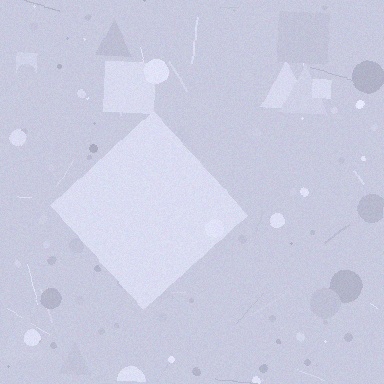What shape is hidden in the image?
A diamond is hidden in the image.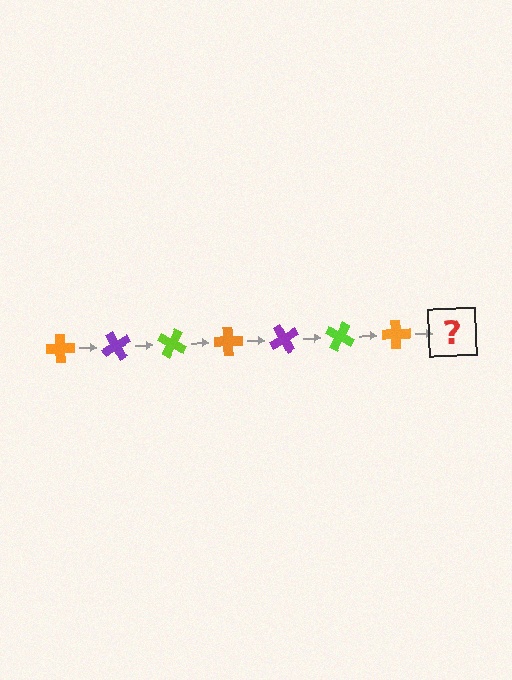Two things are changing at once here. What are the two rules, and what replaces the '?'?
The two rules are that it rotates 60 degrees each step and the color cycles through orange, purple, and lime. The '?' should be a purple cross, rotated 420 degrees from the start.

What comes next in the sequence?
The next element should be a purple cross, rotated 420 degrees from the start.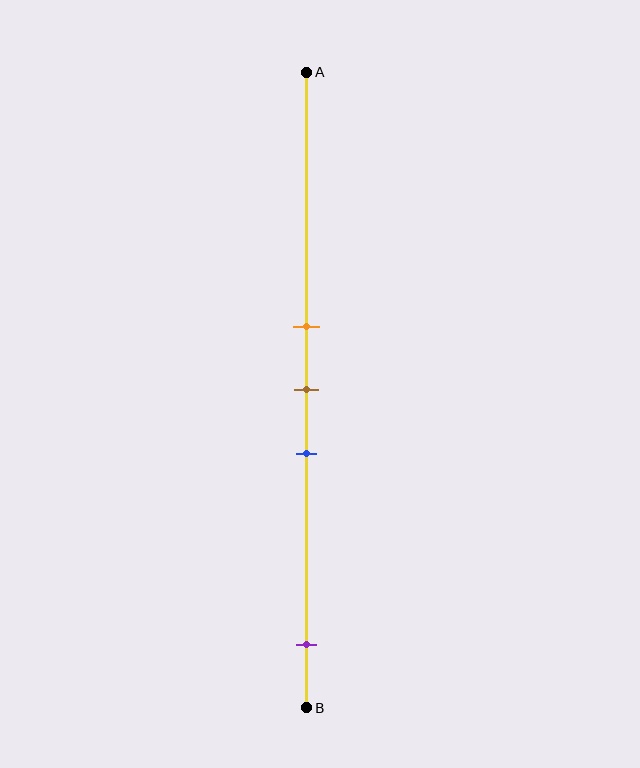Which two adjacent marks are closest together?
The orange and brown marks are the closest adjacent pair.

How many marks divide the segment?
There are 4 marks dividing the segment.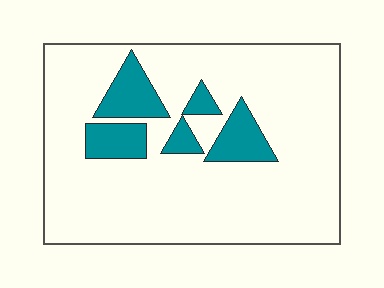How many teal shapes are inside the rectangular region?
5.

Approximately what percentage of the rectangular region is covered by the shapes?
Approximately 15%.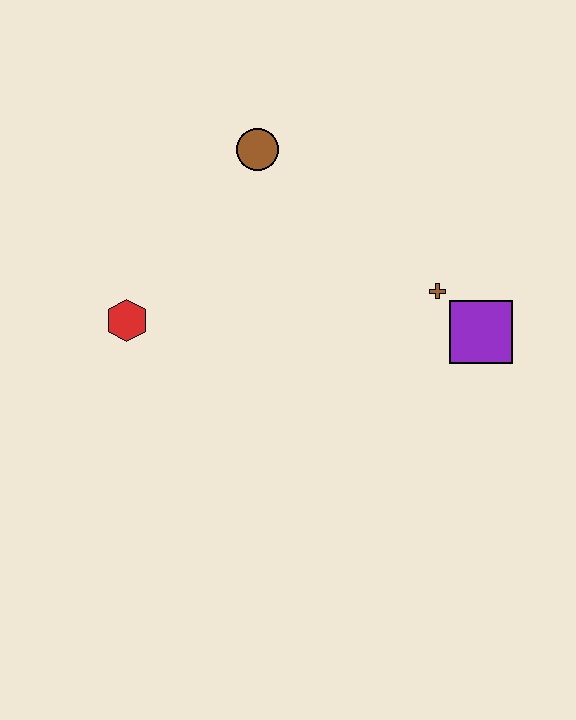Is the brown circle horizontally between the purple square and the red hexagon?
Yes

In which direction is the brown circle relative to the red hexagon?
The brown circle is above the red hexagon.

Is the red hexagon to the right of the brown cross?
No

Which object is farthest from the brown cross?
The red hexagon is farthest from the brown cross.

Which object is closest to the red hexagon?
The brown circle is closest to the red hexagon.